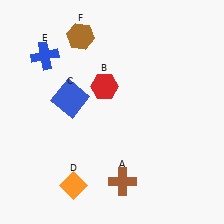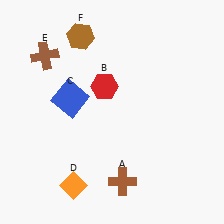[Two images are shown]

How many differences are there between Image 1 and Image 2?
There is 1 difference between the two images.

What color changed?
The cross (E) changed from blue in Image 1 to brown in Image 2.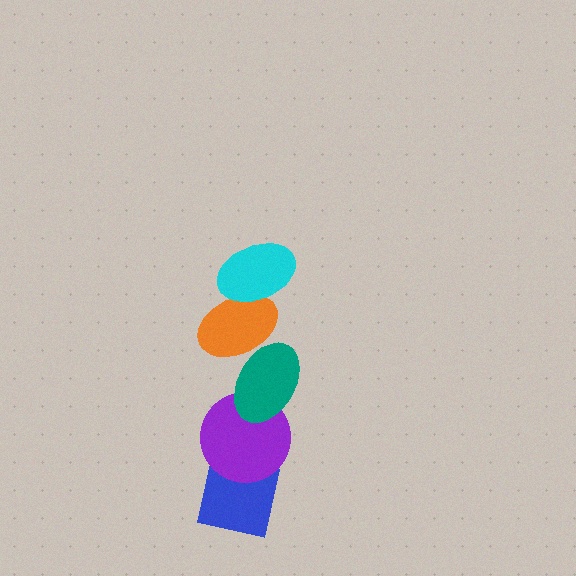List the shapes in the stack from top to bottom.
From top to bottom: the cyan ellipse, the orange ellipse, the teal ellipse, the purple circle, the blue square.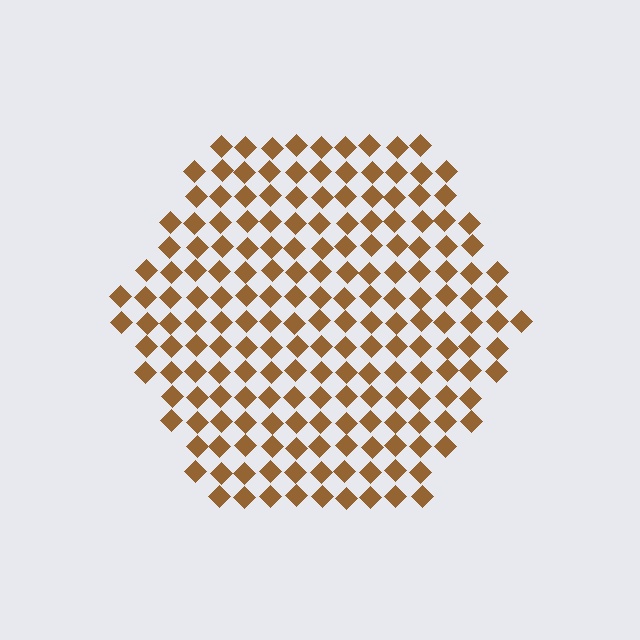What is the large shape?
The large shape is a hexagon.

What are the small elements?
The small elements are diamonds.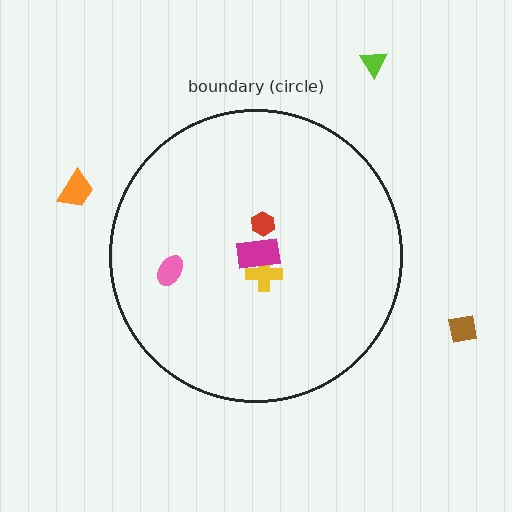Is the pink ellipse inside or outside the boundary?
Inside.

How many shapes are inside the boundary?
4 inside, 3 outside.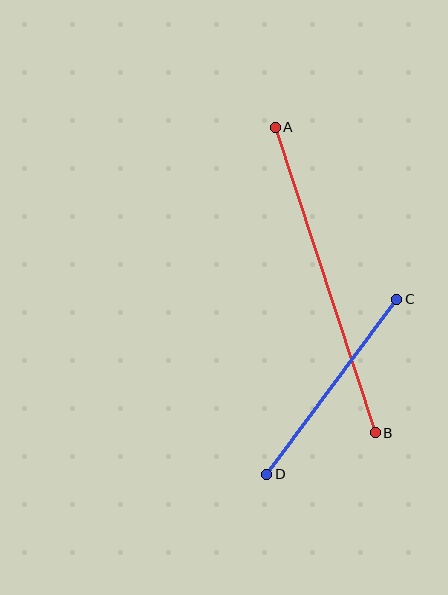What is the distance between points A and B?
The distance is approximately 321 pixels.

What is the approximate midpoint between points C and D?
The midpoint is at approximately (332, 387) pixels.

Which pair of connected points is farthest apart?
Points A and B are farthest apart.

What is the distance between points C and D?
The distance is approximately 218 pixels.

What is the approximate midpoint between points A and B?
The midpoint is at approximately (325, 280) pixels.